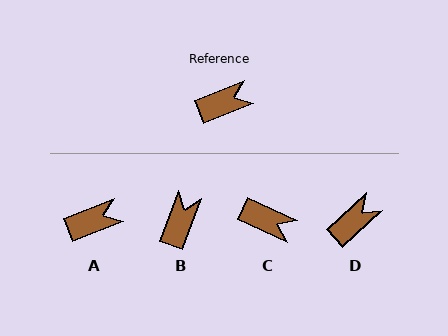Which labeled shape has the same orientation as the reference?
A.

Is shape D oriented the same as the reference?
No, it is off by about 21 degrees.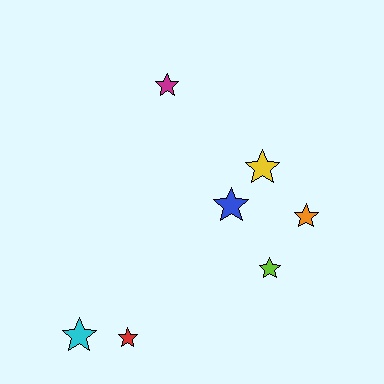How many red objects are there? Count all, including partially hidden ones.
There is 1 red object.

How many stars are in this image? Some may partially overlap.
There are 7 stars.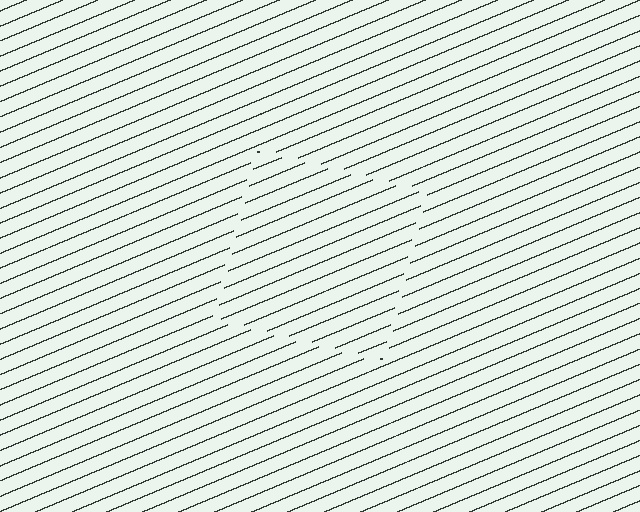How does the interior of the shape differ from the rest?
The interior of the shape contains the same grating, shifted by half a period — the contour is defined by the phase discontinuity where line-ends from the inner and outer gratings abut.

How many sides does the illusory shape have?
4 sides — the line-ends trace a square.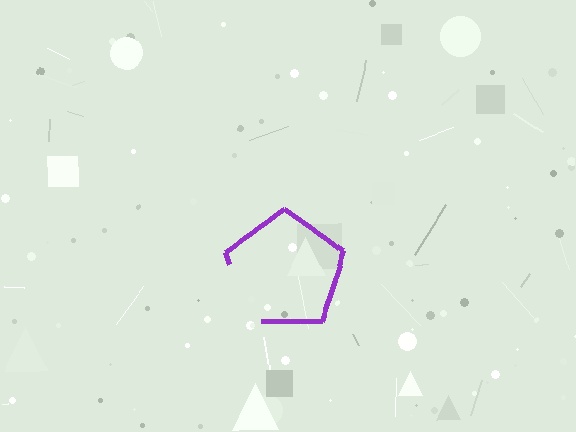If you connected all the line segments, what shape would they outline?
They would outline a pentagon.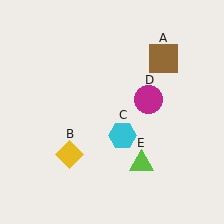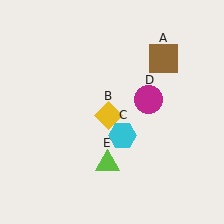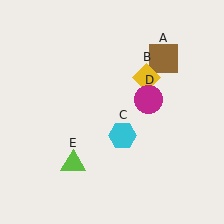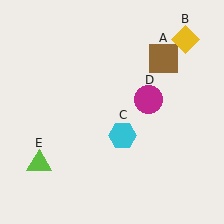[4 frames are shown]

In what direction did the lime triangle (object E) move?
The lime triangle (object E) moved left.